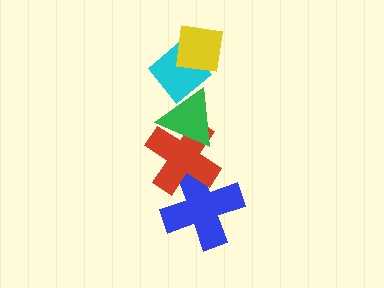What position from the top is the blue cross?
The blue cross is 5th from the top.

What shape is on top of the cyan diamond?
The yellow square is on top of the cyan diamond.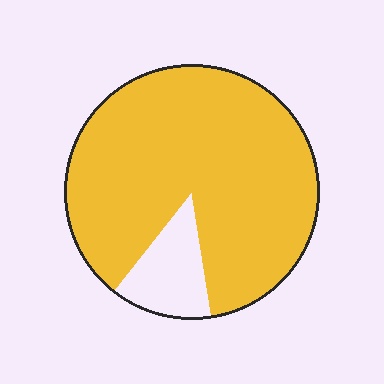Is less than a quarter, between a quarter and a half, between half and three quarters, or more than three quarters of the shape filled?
More than three quarters.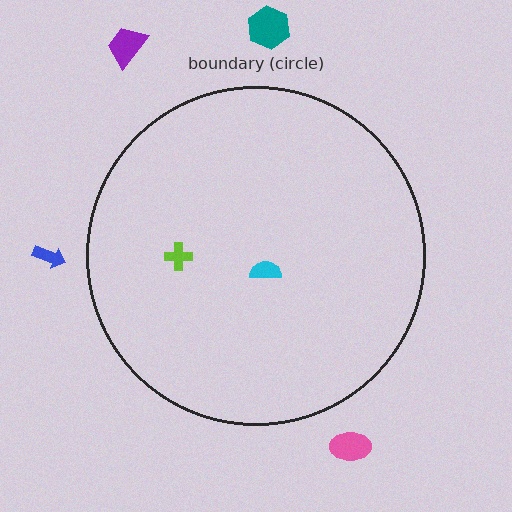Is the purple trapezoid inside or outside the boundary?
Outside.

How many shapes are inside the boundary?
2 inside, 4 outside.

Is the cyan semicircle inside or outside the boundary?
Inside.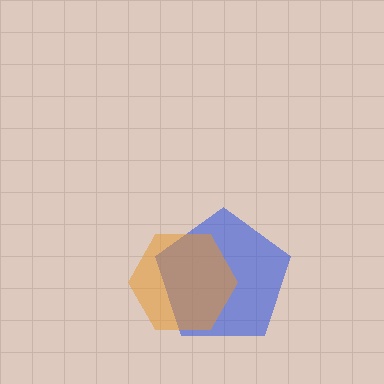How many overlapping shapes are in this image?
There are 2 overlapping shapes in the image.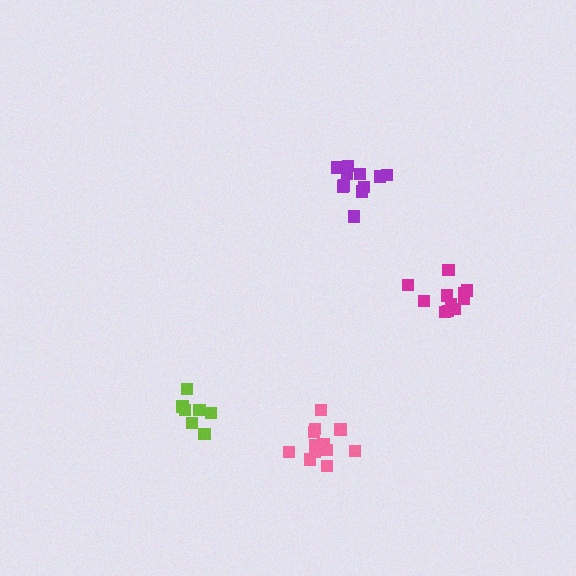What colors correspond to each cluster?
The clusters are colored: pink, purple, magenta, lime.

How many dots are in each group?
Group 1: 13 dots, Group 2: 11 dots, Group 3: 12 dots, Group 4: 7 dots (43 total).